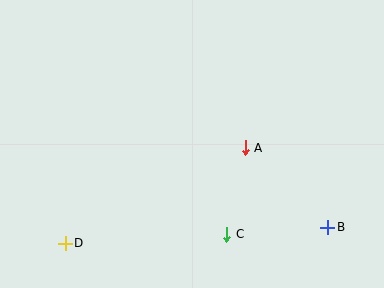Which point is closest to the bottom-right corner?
Point B is closest to the bottom-right corner.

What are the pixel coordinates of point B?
Point B is at (328, 227).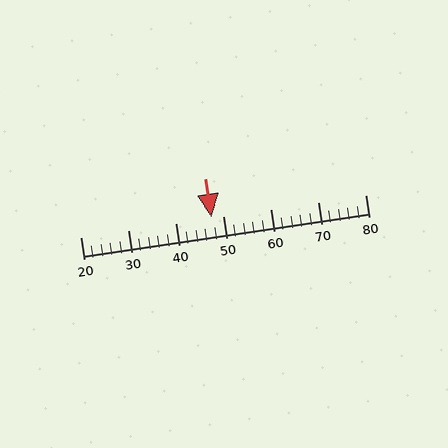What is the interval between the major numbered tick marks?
The major tick marks are spaced 10 units apart.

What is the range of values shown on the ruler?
The ruler shows values from 20 to 80.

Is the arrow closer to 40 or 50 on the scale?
The arrow is closer to 50.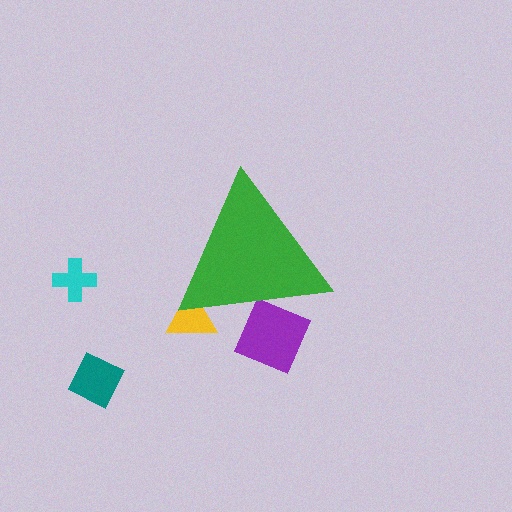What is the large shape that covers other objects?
A green triangle.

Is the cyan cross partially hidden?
No, the cyan cross is fully visible.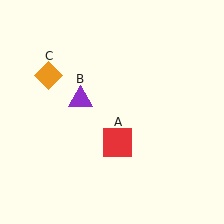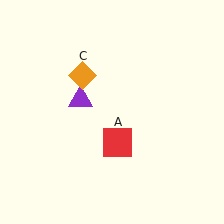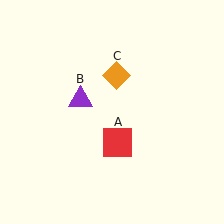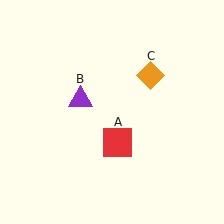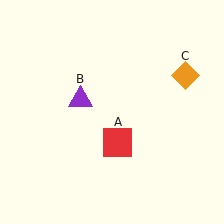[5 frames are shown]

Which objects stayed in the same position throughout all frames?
Red square (object A) and purple triangle (object B) remained stationary.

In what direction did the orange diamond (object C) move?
The orange diamond (object C) moved right.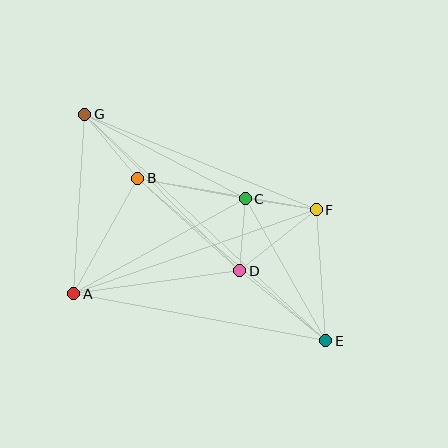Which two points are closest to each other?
Points C and F are closest to each other.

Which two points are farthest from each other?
Points E and G are farthest from each other.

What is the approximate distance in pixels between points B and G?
The distance between B and G is approximately 83 pixels.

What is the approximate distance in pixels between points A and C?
The distance between A and C is approximately 196 pixels.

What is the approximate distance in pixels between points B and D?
The distance between B and D is approximately 138 pixels.